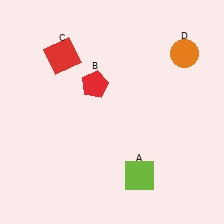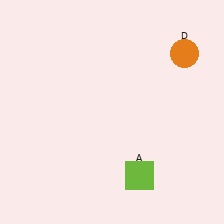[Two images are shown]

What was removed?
The red pentagon (B), the red square (C) were removed in Image 2.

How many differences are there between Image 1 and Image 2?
There are 2 differences between the two images.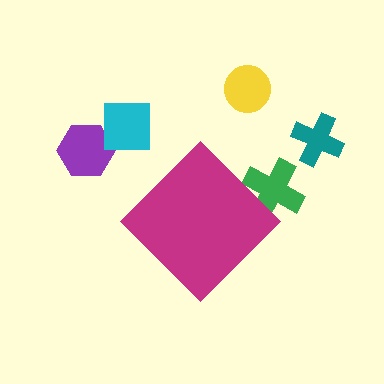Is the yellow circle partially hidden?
No, the yellow circle is fully visible.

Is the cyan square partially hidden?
No, the cyan square is fully visible.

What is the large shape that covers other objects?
A magenta diamond.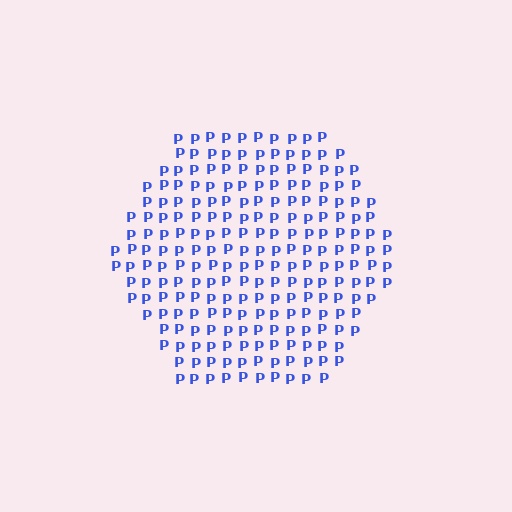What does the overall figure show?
The overall figure shows a hexagon.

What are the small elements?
The small elements are letter P's.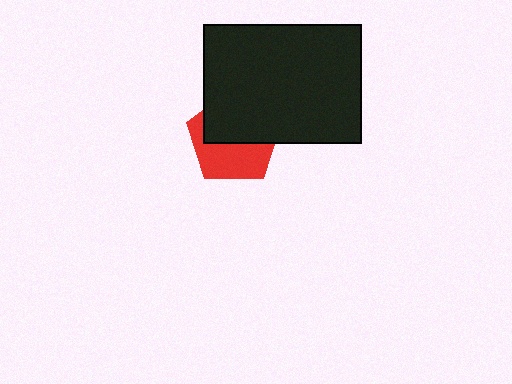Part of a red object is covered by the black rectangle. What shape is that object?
It is a pentagon.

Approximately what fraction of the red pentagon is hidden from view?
Roughly 52% of the red pentagon is hidden behind the black rectangle.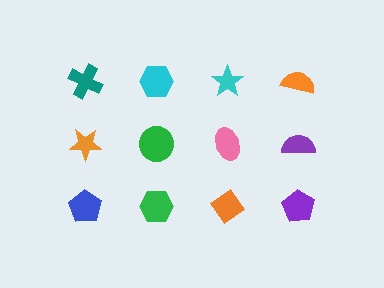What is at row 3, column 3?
An orange diamond.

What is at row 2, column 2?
A green circle.